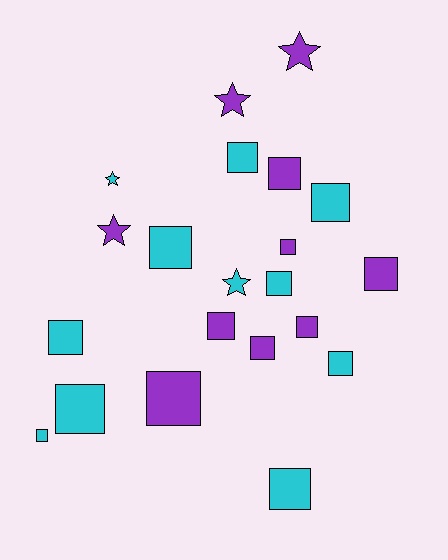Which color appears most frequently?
Cyan, with 11 objects.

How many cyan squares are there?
There are 9 cyan squares.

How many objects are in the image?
There are 21 objects.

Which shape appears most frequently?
Square, with 16 objects.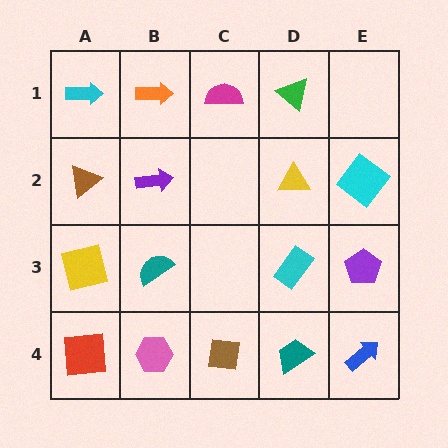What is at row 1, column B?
An orange arrow.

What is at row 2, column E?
A cyan diamond.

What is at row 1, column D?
A green triangle.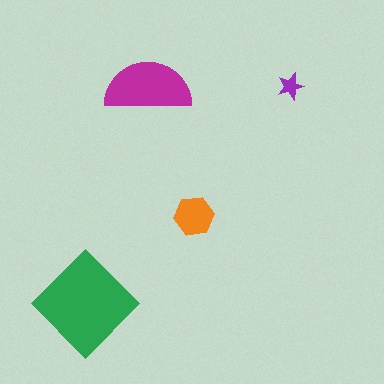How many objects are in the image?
There are 4 objects in the image.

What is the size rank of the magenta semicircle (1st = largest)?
2nd.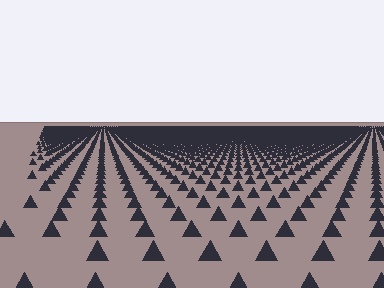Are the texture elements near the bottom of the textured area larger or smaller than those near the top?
Larger. Near the bottom, elements are closer to the viewer and appear at a bigger on-screen size.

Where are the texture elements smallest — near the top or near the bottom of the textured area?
Near the top.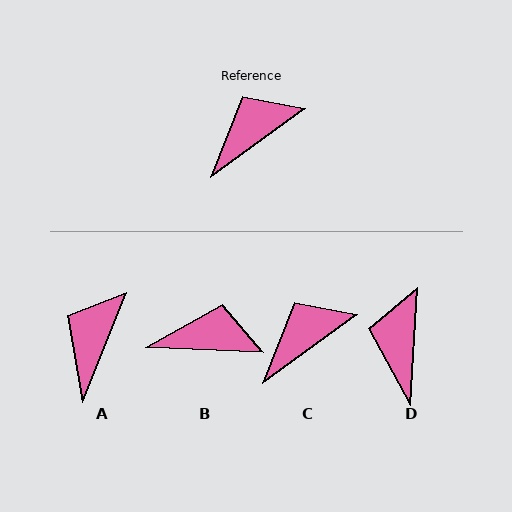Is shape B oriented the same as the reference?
No, it is off by about 39 degrees.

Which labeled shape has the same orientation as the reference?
C.